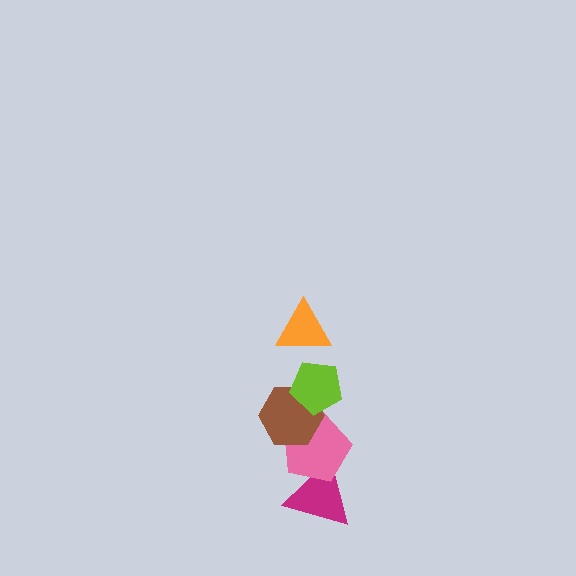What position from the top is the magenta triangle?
The magenta triangle is 5th from the top.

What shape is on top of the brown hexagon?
The lime pentagon is on top of the brown hexagon.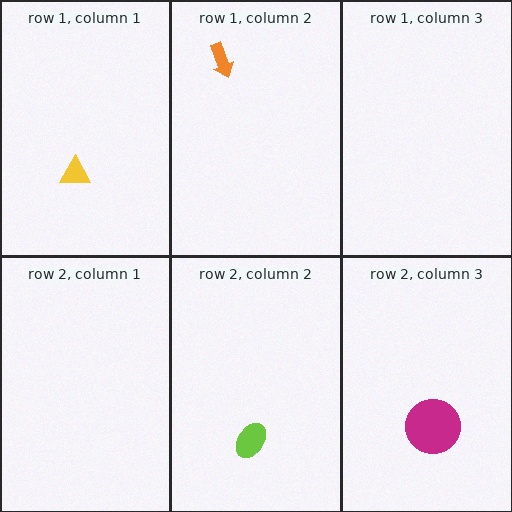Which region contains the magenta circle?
The row 2, column 3 region.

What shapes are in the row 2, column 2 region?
The lime ellipse.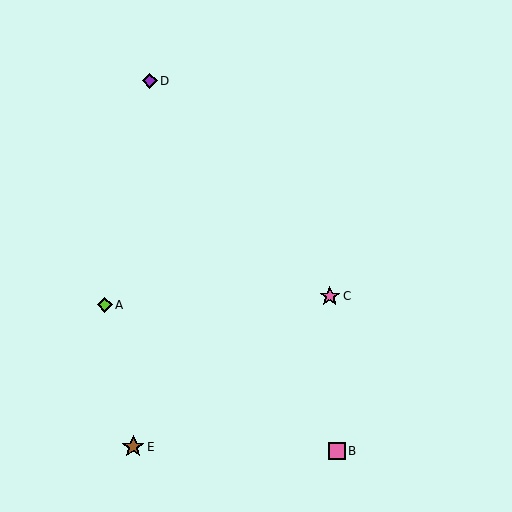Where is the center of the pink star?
The center of the pink star is at (330, 296).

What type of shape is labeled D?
Shape D is a purple diamond.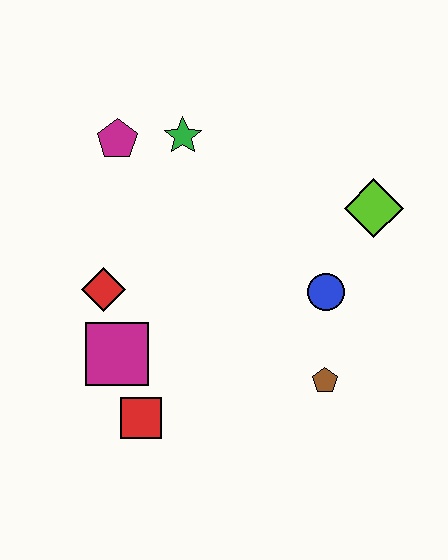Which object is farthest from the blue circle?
The magenta pentagon is farthest from the blue circle.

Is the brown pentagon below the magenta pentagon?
Yes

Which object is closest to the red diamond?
The magenta square is closest to the red diamond.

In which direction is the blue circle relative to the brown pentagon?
The blue circle is above the brown pentagon.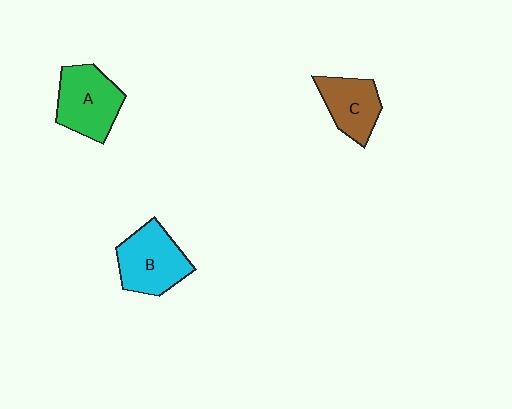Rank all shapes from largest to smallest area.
From largest to smallest: B (cyan), A (green), C (brown).